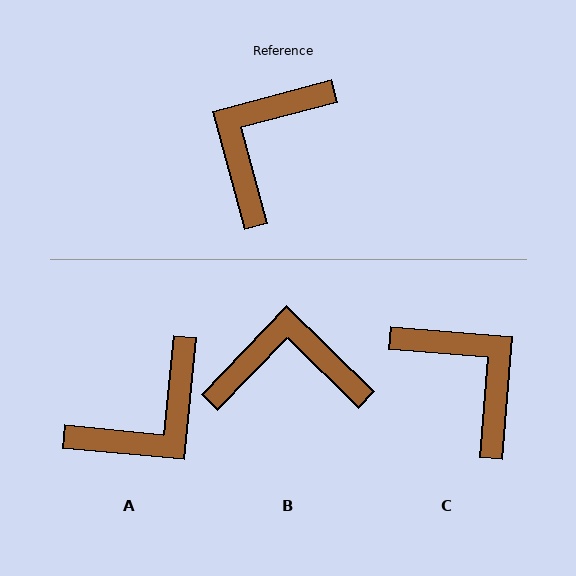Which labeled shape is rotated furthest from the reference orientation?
A, about 160 degrees away.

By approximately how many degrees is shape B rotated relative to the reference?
Approximately 59 degrees clockwise.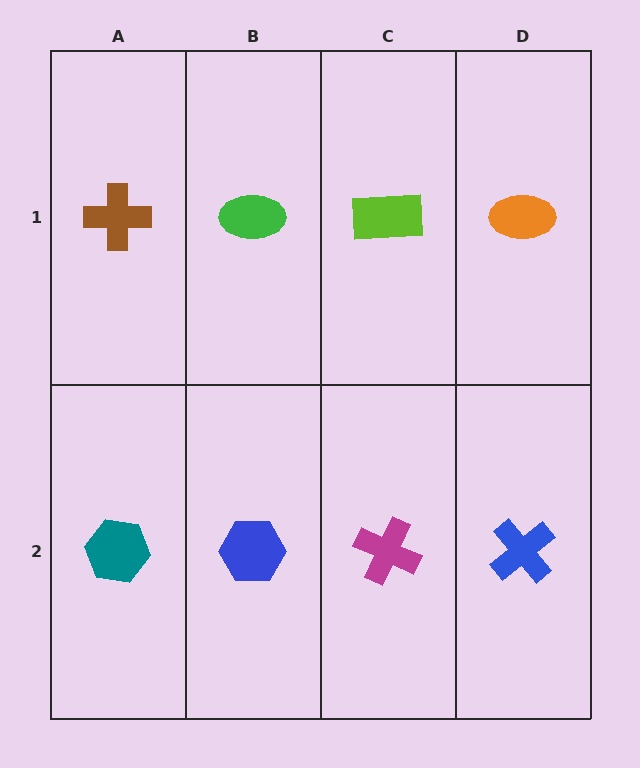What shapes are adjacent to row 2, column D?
An orange ellipse (row 1, column D), a magenta cross (row 2, column C).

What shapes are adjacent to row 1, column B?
A blue hexagon (row 2, column B), a brown cross (row 1, column A), a lime rectangle (row 1, column C).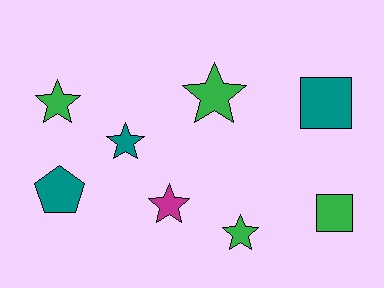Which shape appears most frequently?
Star, with 5 objects.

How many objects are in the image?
There are 8 objects.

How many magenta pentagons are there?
There are no magenta pentagons.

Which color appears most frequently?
Green, with 4 objects.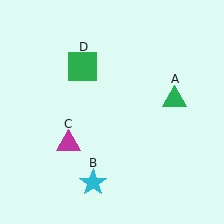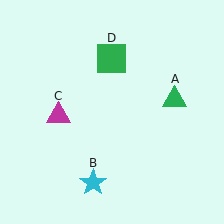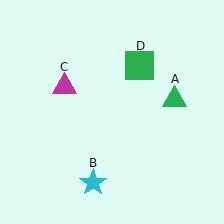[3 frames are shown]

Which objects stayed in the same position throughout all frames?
Green triangle (object A) and cyan star (object B) remained stationary.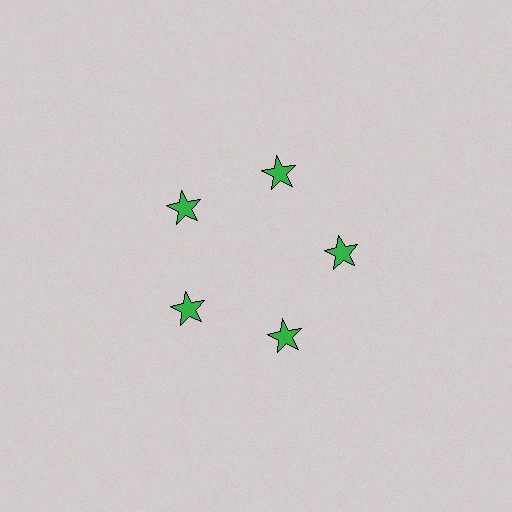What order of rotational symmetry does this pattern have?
This pattern has 5-fold rotational symmetry.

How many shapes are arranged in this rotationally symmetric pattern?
There are 5 shapes, arranged in 5 groups of 1.